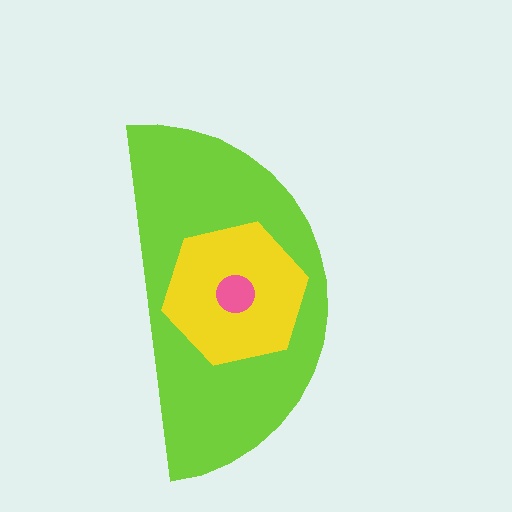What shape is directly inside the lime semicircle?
The yellow hexagon.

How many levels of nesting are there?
3.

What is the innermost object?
The pink circle.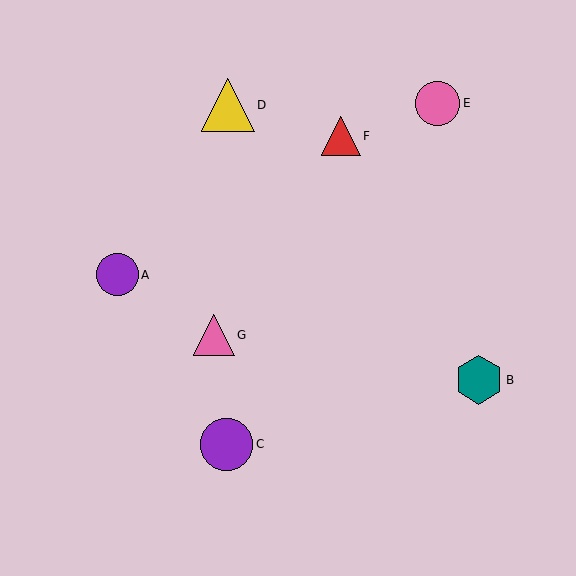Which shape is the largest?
The yellow triangle (labeled D) is the largest.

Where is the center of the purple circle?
The center of the purple circle is at (117, 275).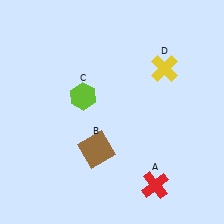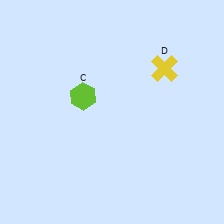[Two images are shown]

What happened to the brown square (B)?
The brown square (B) was removed in Image 2. It was in the bottom-left area of Image 1.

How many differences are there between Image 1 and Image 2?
There are 2 differences between the two images.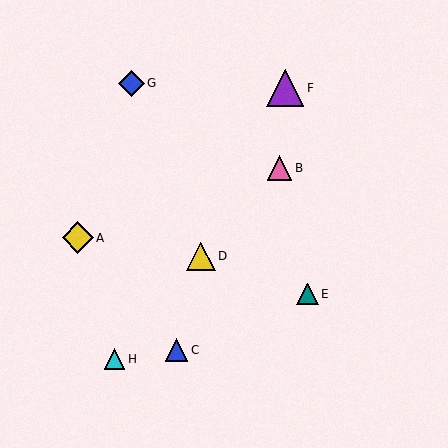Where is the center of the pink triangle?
The center of the pink triangle is at (280, 168).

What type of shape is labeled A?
Shape A is a yellow diamond.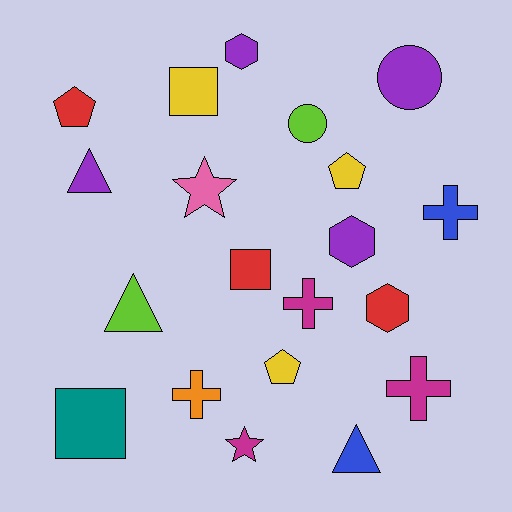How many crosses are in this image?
There are 4 crosses.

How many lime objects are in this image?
There are 2 lime objects.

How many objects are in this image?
There are 20 objects.